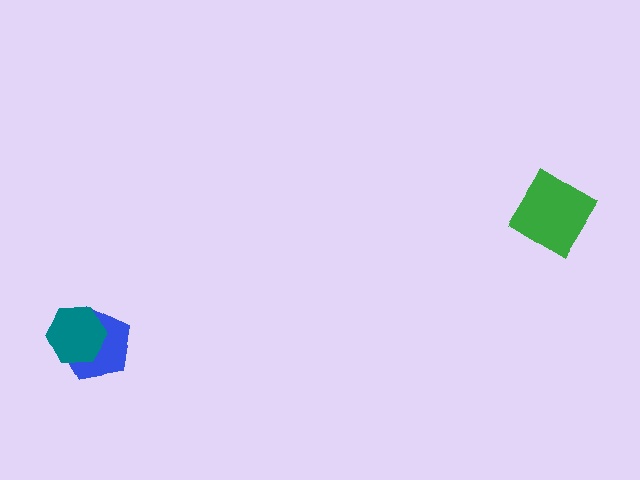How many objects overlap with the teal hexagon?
1 object overlaps with the teal hexagon.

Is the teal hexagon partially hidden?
No, no other shape covers it.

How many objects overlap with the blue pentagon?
1 object overlaps with the blue pentagon.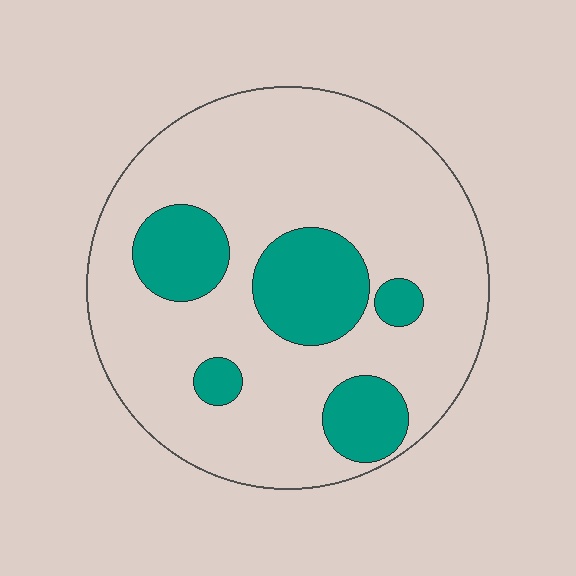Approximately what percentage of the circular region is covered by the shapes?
Approximately 20%.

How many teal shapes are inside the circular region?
5.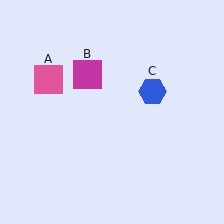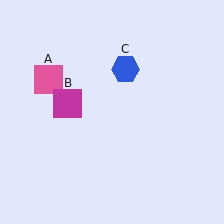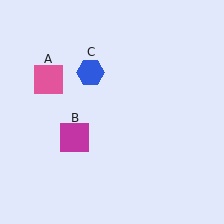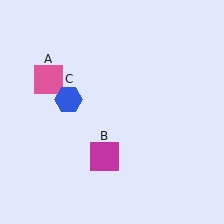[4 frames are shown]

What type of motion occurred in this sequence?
The magenta square (object B), blue hexagon (object C) rotated counterclockwise around the center of the scene.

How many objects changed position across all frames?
2 objects changed position: magenta square (object B), blue hexagon (object C).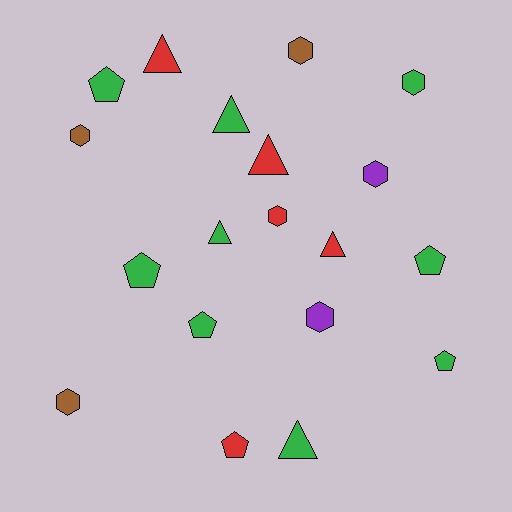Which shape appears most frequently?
Hexagon, with 7 objects.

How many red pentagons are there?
There is 1 red pentagon.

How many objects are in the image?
There are 19 objects.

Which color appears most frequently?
Green, with 9 objects.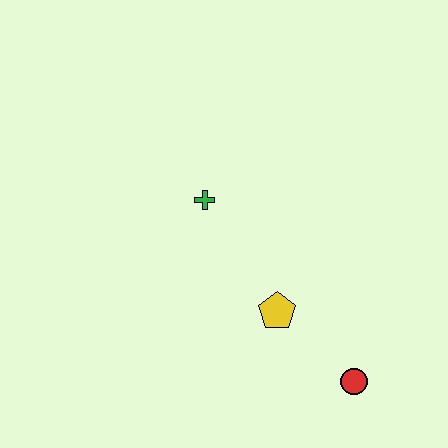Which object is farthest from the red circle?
The green cross is farthest from the red circle.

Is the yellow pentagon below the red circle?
No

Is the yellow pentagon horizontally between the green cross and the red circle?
Yes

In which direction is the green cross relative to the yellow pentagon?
The green cross is above the yellow pentagon.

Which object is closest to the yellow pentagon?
The red circle is closest to the yellow pentagon.